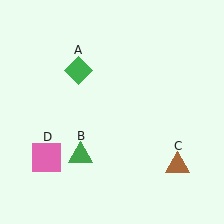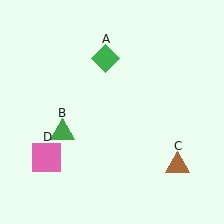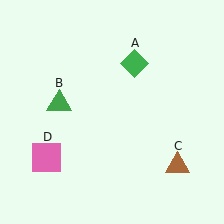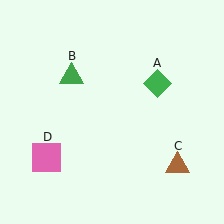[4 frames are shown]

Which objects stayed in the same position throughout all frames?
Brown triangle (object C) and pink square (object D) remained stationary.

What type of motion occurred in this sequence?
The green diamond (object A), green triangle (object B) rotated clockwise around the center of the scene.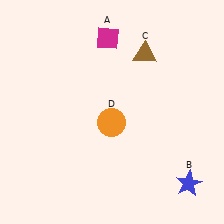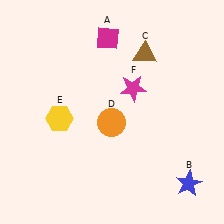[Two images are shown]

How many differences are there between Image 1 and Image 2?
There are 2 differences between the two images.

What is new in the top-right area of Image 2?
A magenta star (F) was added in the top-right area of Image 2.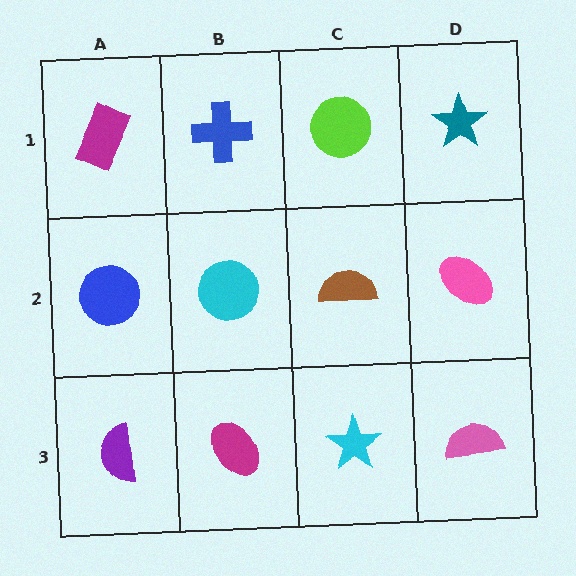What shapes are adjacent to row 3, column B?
A cyan circle (row 2, column B), a purple semicircle (row 3, column A), a cyan star (row 3, column C).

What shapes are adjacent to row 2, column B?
A blue cross (row 1, column B), a magenta ellipse (row 3, column B), a blue circle (row 2, column A), a brown semicircle (row 2, column C).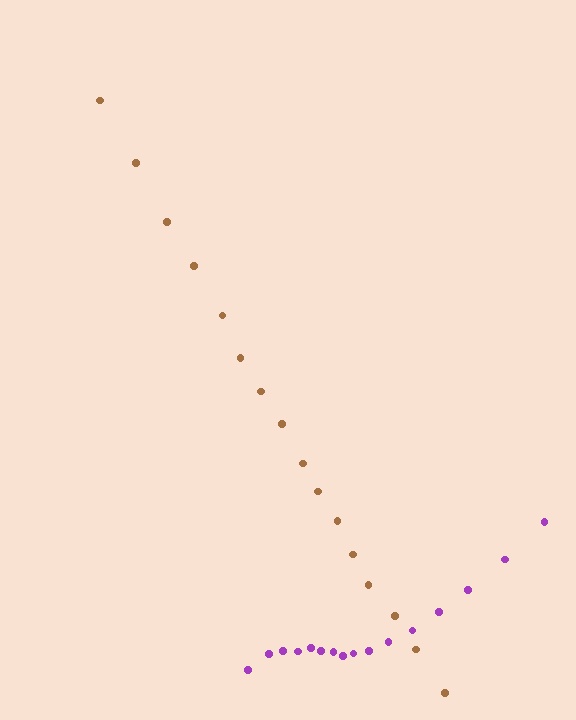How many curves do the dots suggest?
There are 2 distinct paths.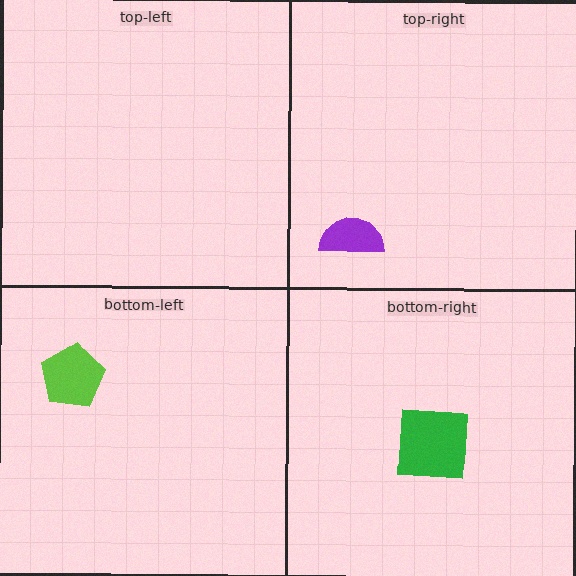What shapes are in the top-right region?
The purple semicircle.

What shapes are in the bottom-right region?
The green square.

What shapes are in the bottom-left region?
The lime pentagon.